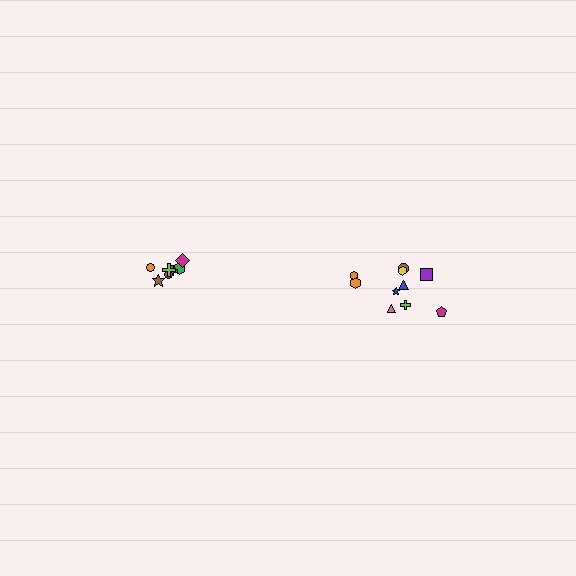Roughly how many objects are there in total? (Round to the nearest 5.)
Roughly 15 objects in total.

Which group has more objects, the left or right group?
The right group.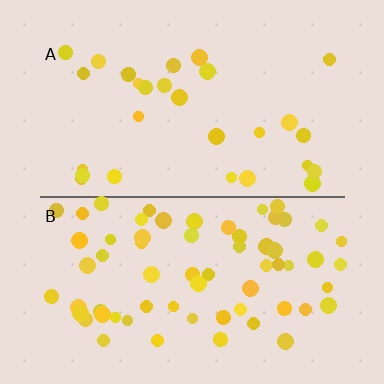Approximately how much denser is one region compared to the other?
Approximately 2.4× — region B over region A.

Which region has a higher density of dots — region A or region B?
B (the bottom).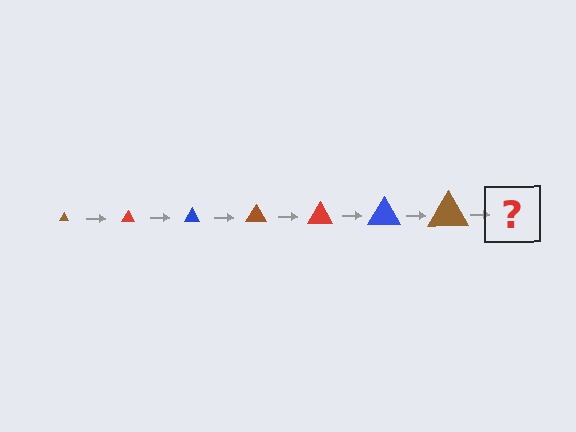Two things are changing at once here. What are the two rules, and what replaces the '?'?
The two rules are that the triangle grows larger each step and the color cycles through brown, red, and blue. The '?' should be a red triangle, larger than the previous one.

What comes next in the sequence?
The next element should be a red triangle, larger than the previous one.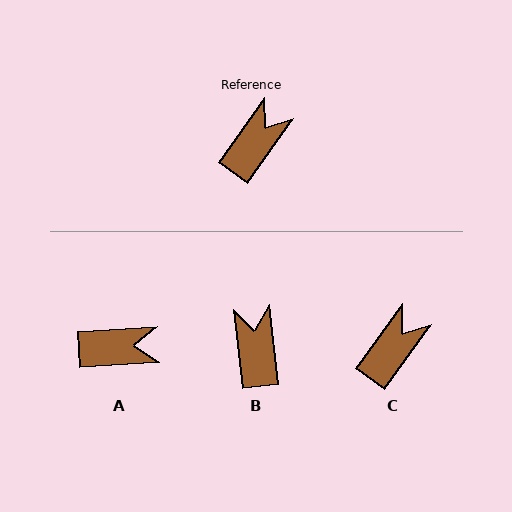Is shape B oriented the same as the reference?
No, it is off by about 42 degrees.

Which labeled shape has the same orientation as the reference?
C.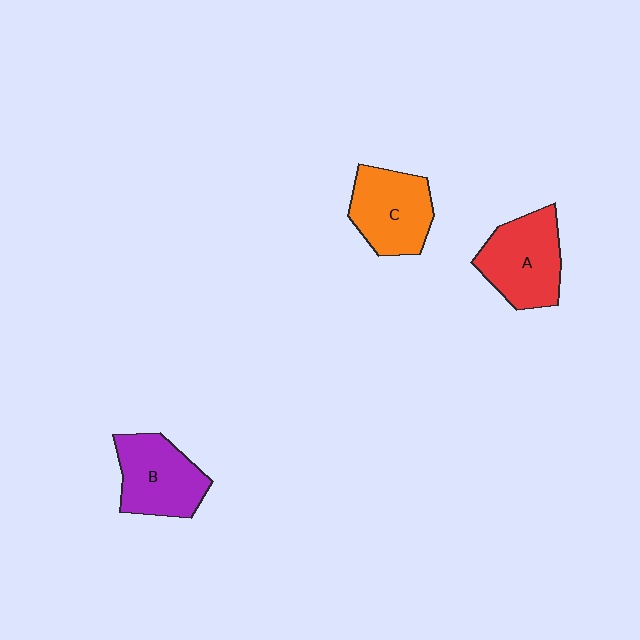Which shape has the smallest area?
Shape C (orange).